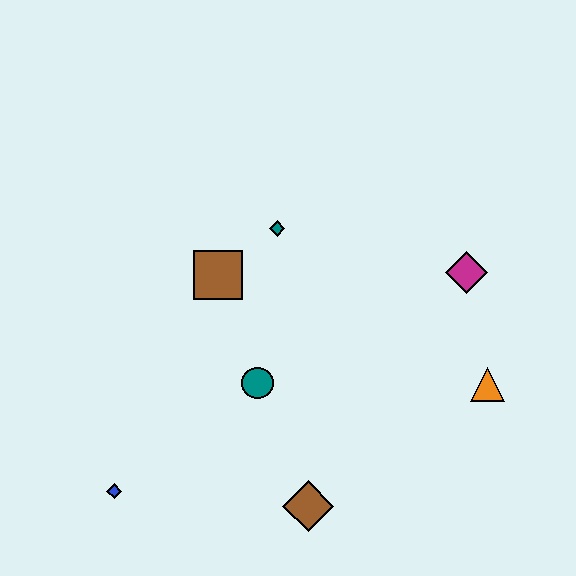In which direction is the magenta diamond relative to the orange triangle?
The magenta diamond is above the orange triangle.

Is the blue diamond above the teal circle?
No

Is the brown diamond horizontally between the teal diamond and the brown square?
No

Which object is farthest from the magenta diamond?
The blue diamond is farthest from the magenta diamond.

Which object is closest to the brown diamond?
The teal circle is closest to the brown diamond.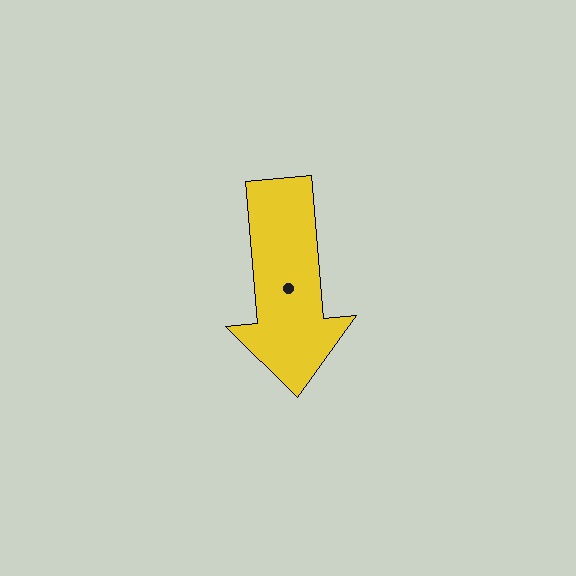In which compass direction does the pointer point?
South.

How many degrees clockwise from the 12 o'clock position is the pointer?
Approximately 175 degrees.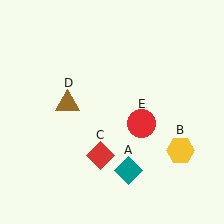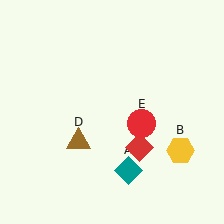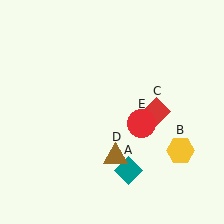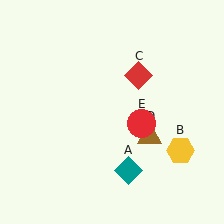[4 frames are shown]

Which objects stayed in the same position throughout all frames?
Teal diamond (object A) and yellow hexagon (object B) and red circle (object E) remained stationary.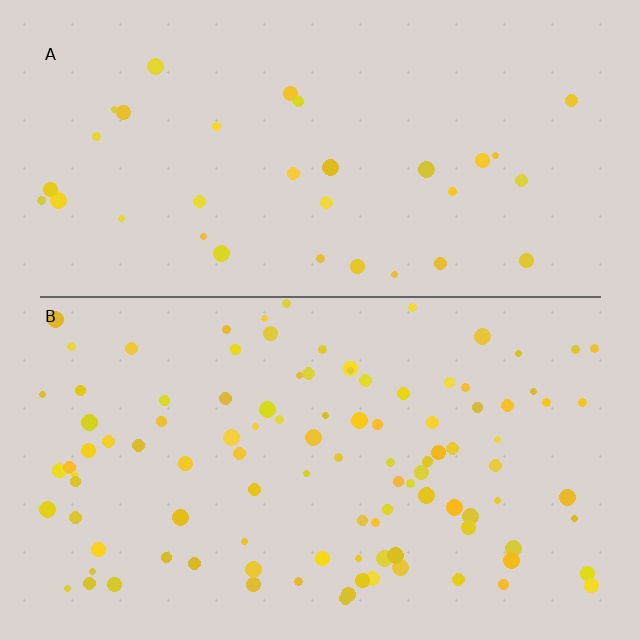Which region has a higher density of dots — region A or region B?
B (the bottom).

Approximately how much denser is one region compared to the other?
Approximately 3.1× — region B over region A.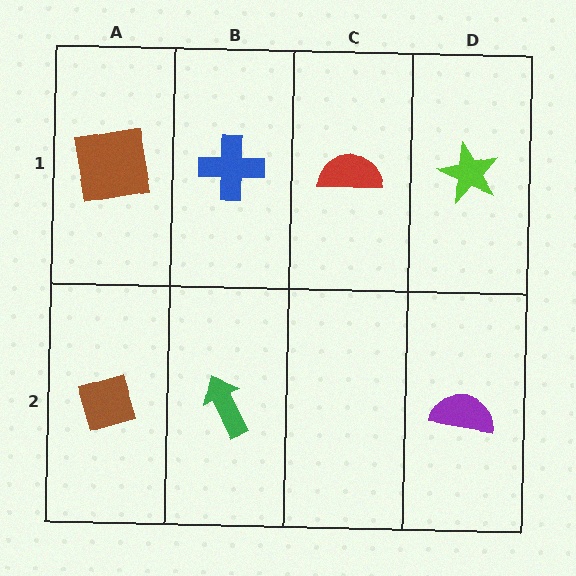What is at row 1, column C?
A red semicircle.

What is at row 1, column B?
A blue cross.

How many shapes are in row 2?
3 shapes.